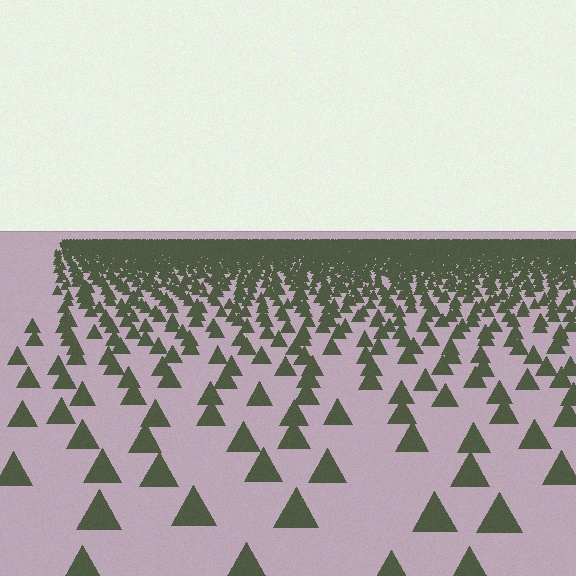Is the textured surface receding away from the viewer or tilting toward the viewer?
The surface is receding away from the viewer. Texture elements get smaller and denser toward the top.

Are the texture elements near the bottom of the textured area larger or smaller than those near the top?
Larger. Near the bottom, elements are closer to the viewer and appear at a bigger on-screen size.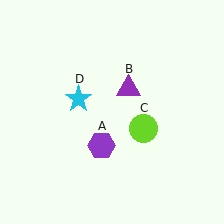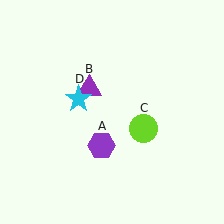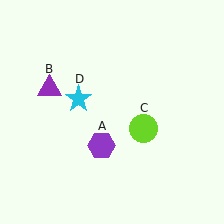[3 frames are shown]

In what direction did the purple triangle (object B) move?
The purple triangle (object B) moved left.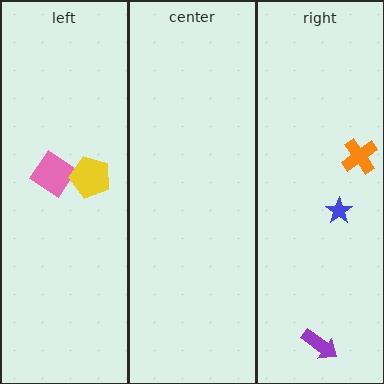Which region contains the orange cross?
The right region.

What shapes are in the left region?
The pink diamond, the yellow pentagon.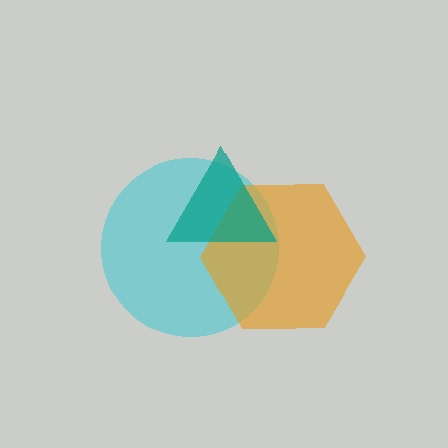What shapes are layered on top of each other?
The layered shapes are: a cyan circle, an orange hexagon, a teal triangle.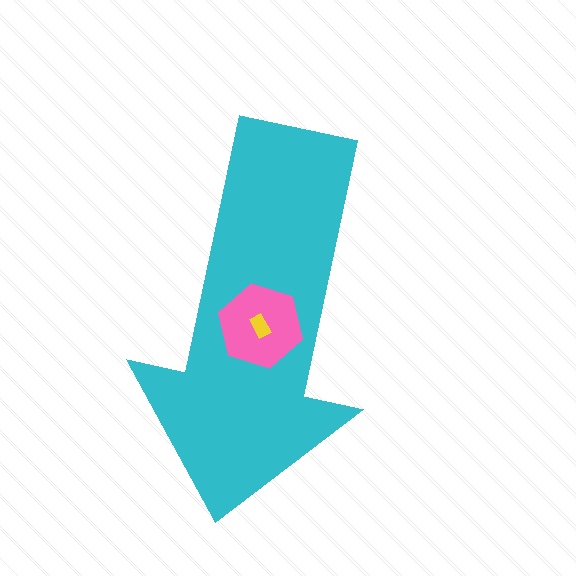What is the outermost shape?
The cyan arrow.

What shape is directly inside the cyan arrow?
The pink hexagon.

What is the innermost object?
The yellow rectangle.